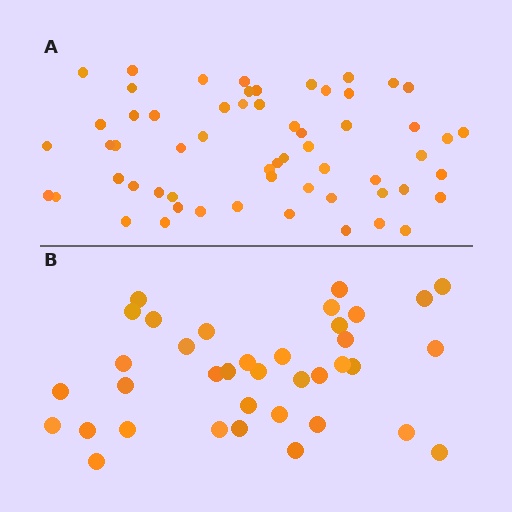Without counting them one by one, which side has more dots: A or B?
Region A (the top region) has more dots.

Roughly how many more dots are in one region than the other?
Region A has approximately 20 more dots than region B.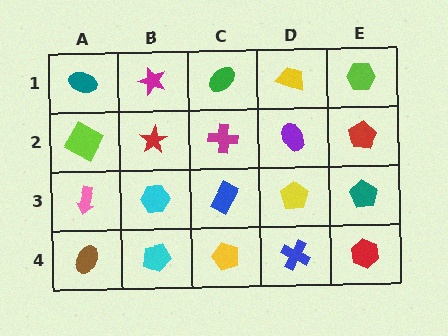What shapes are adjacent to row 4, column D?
A yellow pentagon (row 3, column D), a yellow pentagon (row 4, column C), a red hexagon (row 4, column E).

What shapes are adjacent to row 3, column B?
A red star (row 2, column B), a cyan pentagon (row 4, column B), a pink arrow (row 3, column A), a blue rectangle (row 3, column C).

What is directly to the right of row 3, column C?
A yellow pentagon.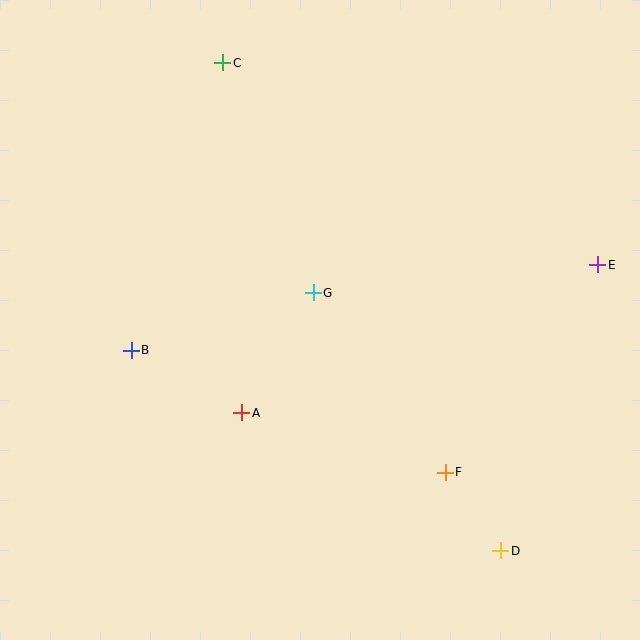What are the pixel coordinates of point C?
Point C is at (223, 63).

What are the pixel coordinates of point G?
Point G is at (313, 293).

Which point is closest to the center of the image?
Point G at (313, 293) is closest to the center.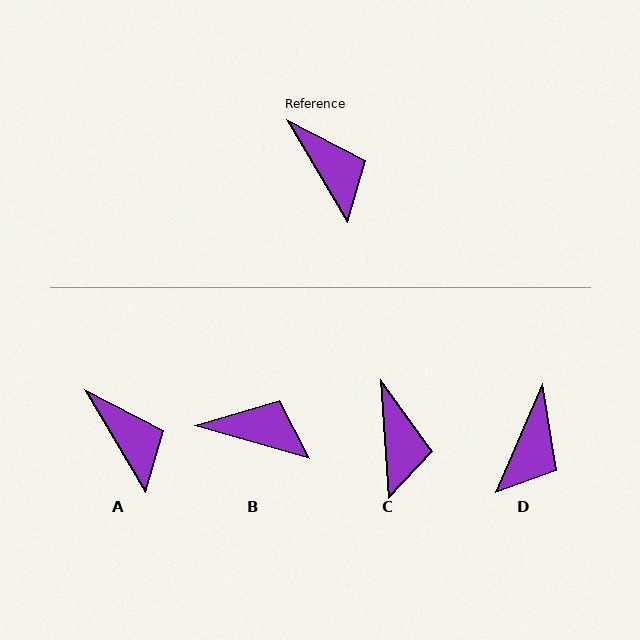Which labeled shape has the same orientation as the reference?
A.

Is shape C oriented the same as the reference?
No, it is off by about 27 degrees.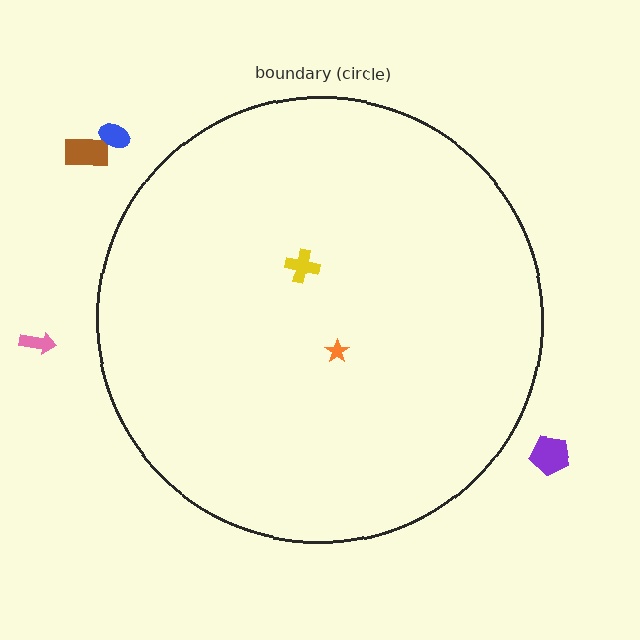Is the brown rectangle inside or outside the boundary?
Outside.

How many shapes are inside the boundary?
2 inside, 4 outside.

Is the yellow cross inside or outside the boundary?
Inside.